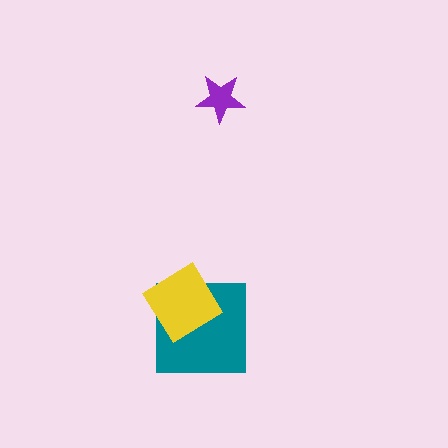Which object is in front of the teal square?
The yellow diamond is in front of the teal square.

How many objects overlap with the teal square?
1 object overlaps with the teal square.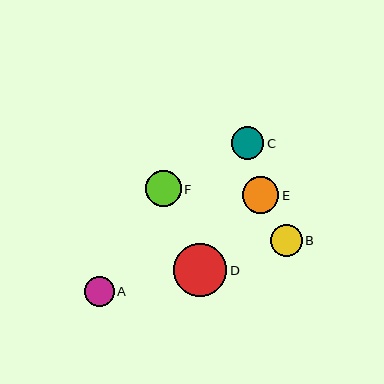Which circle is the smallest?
Circle A is the smallest with a size of approximately 30 pixels.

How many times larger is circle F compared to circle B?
Circle F is approximately 1.1 times the size of circle B.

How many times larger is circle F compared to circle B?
Circle F is approximately 1.1 times the size of circle B.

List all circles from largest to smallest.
From largest to smallest: D, E, F, C, B, A.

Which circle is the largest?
Circle D is the largest with a size of approximately 53 pixels.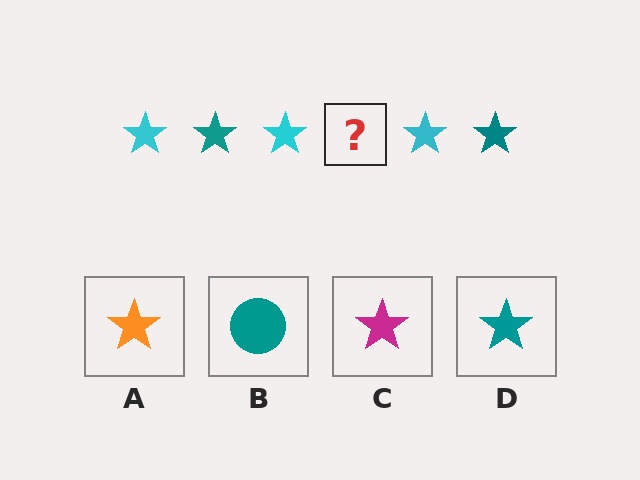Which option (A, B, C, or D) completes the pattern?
D.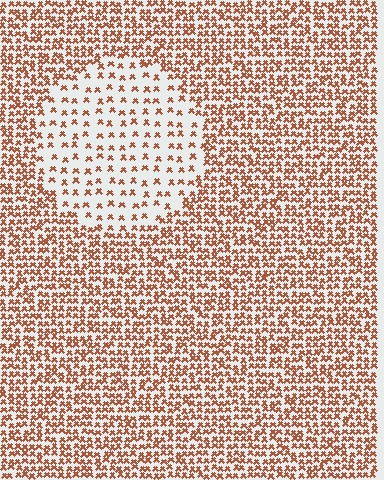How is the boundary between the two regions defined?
The boundary is defined by a change in element density (approximately 2.6x ratio). All elements are the same color, size, and shape.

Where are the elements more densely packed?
The elements are more densely packed outside the circle boundary.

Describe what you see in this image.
The image contains small brown elements arranged at two different densities. A circle-shaped region is visible where the elements are less densely packed than the surrounding area.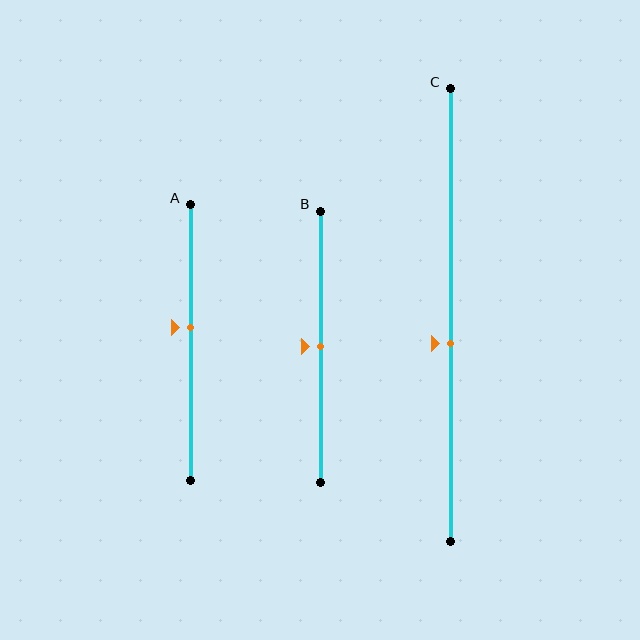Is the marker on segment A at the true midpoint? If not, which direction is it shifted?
No, the marker on segment A is shifted upward by about 6% of the segment length.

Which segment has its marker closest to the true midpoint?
Segment B has its marker closest to the true midpoint.